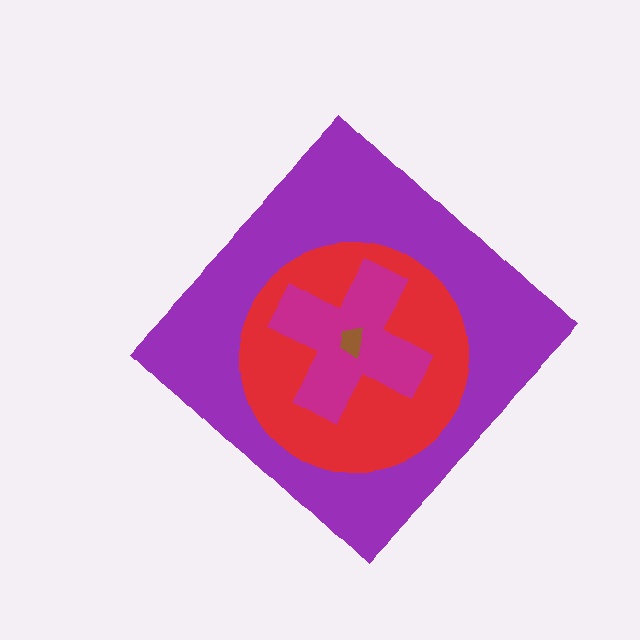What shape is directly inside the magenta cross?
The brown trapezoid.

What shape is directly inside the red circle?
The magenta cross.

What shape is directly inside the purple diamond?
The red circle.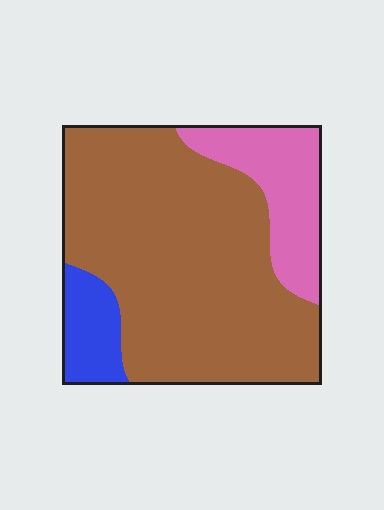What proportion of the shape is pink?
Pink covers around 20% of the shape.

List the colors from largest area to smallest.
From largest to smallest: brown, pink, blue.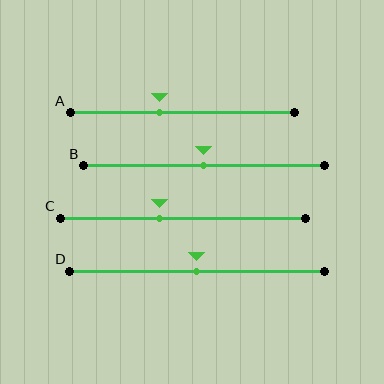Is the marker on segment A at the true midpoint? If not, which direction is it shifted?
No, the marker on segment A is shifted to the left by about 10% of the segment length.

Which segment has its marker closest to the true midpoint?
Segment B has its marker closest to the true midpoint.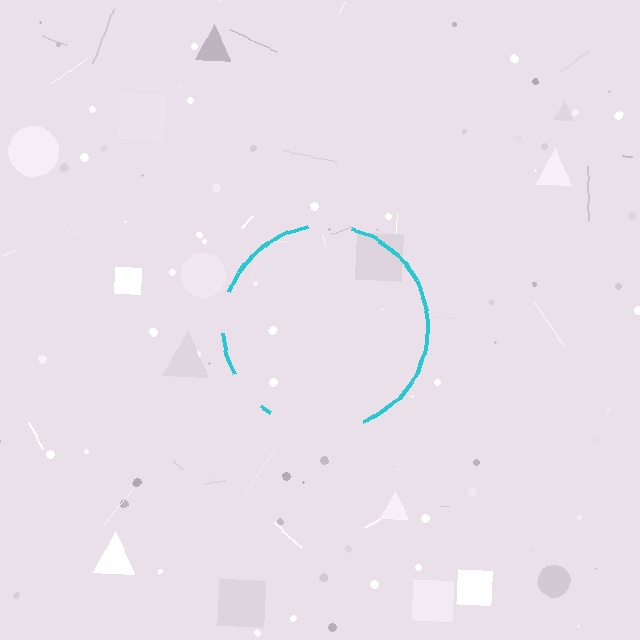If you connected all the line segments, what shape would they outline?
They would outline a circle.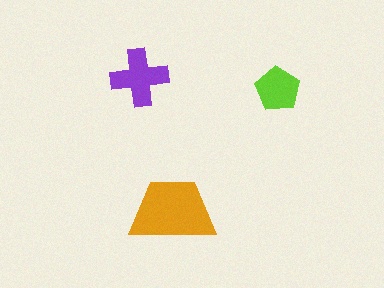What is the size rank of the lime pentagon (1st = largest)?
3rd.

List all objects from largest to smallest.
The orange trapezoid, the purple cross, the lime pentagon.